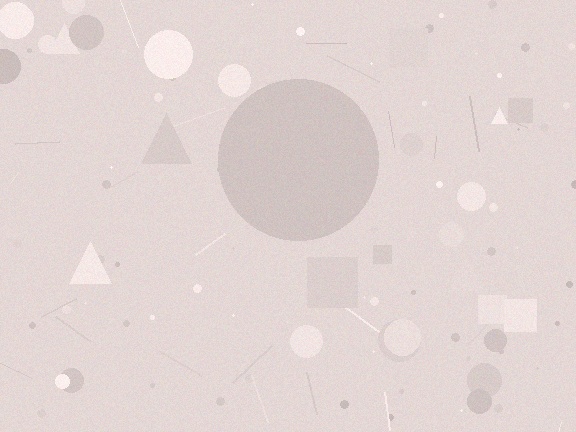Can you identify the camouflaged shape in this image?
The camouflaged shape is a circle.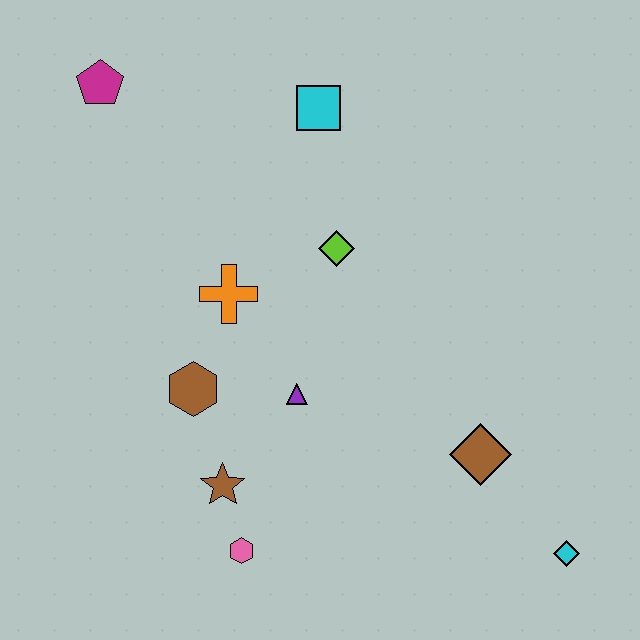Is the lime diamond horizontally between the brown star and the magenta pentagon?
No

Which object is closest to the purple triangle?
The brown hexagon is closest to the purple triangle.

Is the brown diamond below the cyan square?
Yes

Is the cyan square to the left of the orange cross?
No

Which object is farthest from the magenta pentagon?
The cyan diamond is farthest from the magenta pentagon.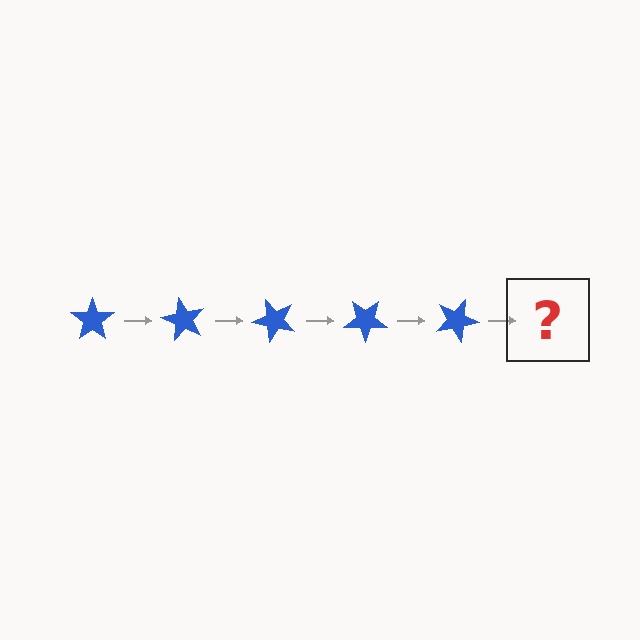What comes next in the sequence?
The next element should be a blue star rotated 300 degrees.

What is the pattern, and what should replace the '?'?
The pattern is that the star rotates 60 degrees each step. The '?' should be a blue star rotated 300 degrees.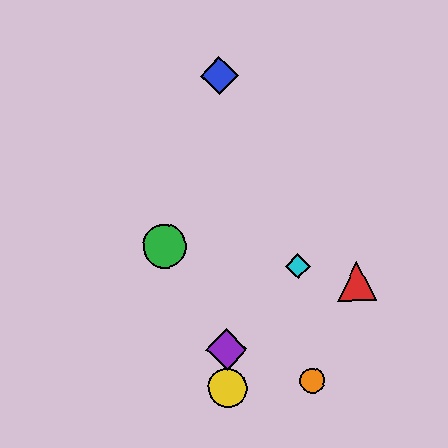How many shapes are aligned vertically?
3 shapes (the blue diamond, the yellow circle, the purple diamond) are aligned vertically.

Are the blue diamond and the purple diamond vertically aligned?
Yes, both are at x≈219.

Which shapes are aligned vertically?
The blue diamond, the yellow circle, the purple diamond are aligned vertically.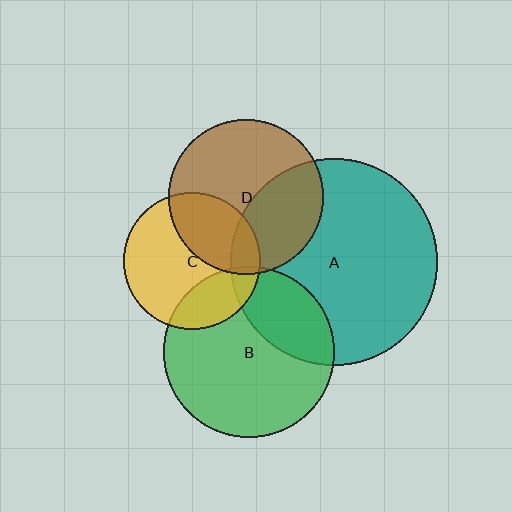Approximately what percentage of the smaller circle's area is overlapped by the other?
Approximately 5%.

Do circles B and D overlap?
Yes.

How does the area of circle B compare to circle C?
Approximately 1.6 times.